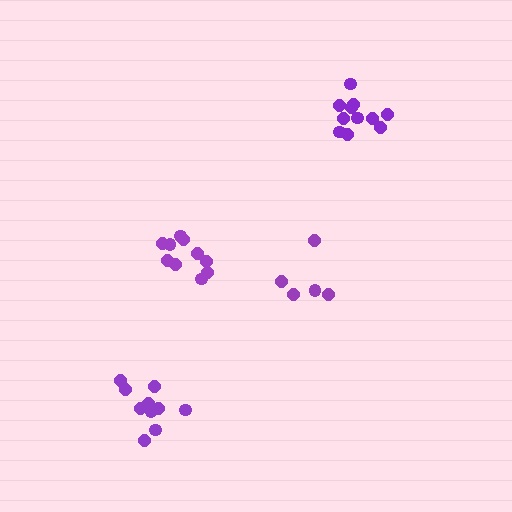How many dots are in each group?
Group 1: 10 dots, Group 2: 11 dots, Group 3: 10 dots, Group 4: 5 dots (36 total).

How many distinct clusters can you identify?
There are 4 distinct clusters.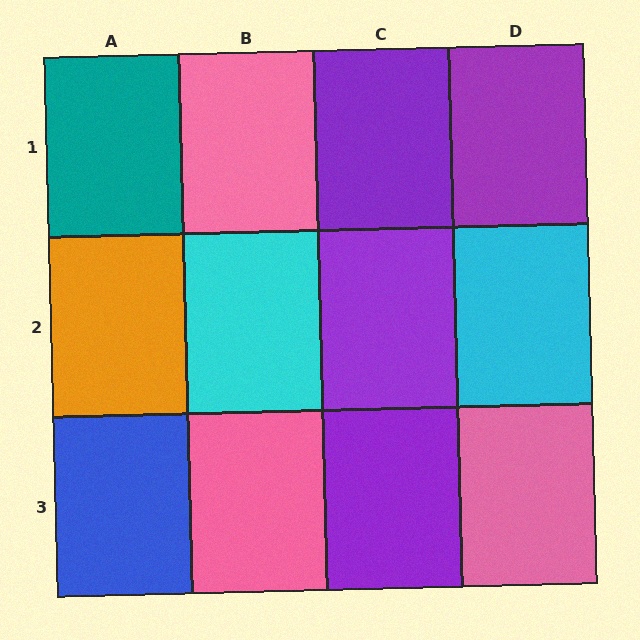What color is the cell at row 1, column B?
Pink.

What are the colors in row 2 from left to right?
Orange, cyan, purple, cyan.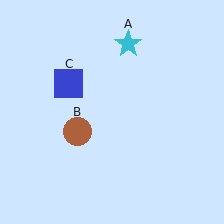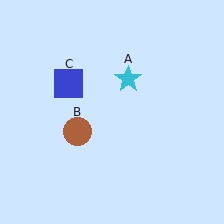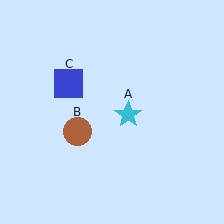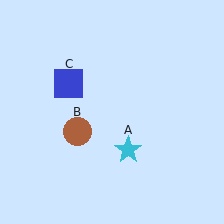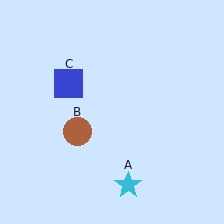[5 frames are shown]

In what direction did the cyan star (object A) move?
The cyan star (object A) moved down.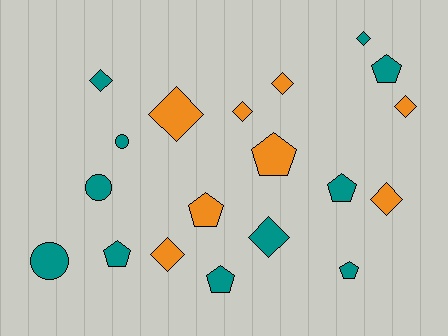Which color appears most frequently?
Teal, with 11 objects.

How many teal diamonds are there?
There are 3 teal diamonds.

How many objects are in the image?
There are 19 objects.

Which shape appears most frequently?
Diamond, with 9 objects.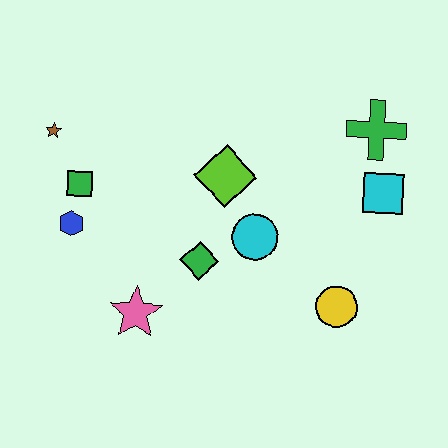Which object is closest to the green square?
The blue hexagon is closest to the green square.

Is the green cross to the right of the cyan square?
No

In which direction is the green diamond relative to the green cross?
The green diamond is to the left of the green cross.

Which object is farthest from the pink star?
The green cross is farthest from the pink star.